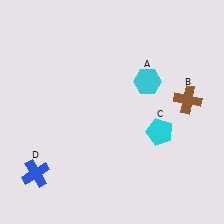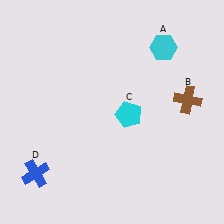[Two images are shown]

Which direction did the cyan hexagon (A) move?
The cyan hexagon (A) moved up.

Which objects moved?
The objects that moved are: the cyan hexagon (A), the cyan pentagon (C).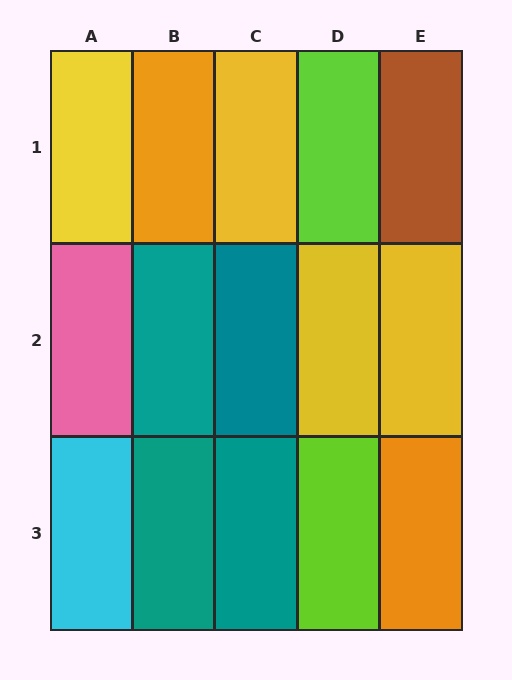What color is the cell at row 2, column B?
Teal.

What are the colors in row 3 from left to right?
Cyan, teal, teal, lime, orange.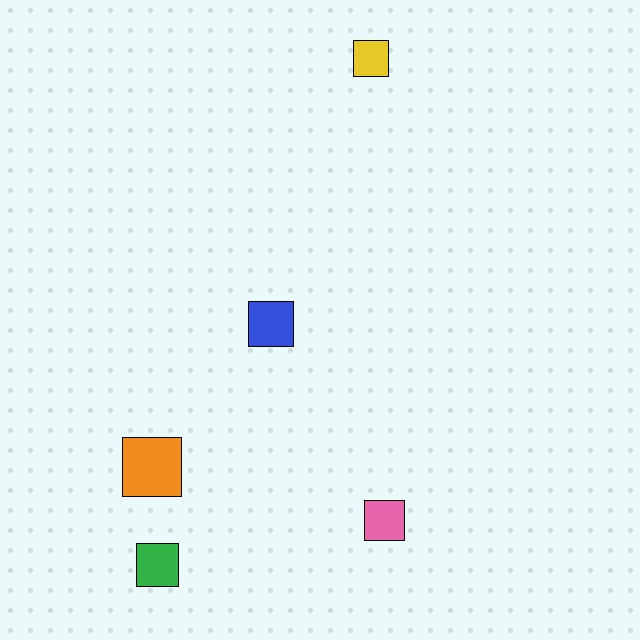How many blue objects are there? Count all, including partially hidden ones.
There is 1 blue object.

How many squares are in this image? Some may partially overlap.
There are 5 squares.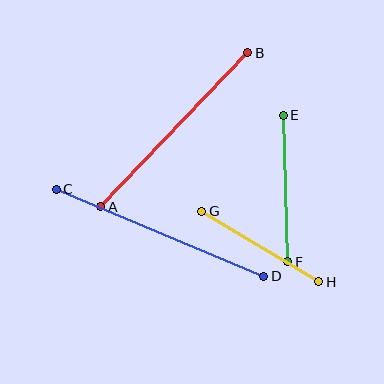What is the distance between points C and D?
The distance is approximately 225 pixels.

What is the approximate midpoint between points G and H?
The midpoint is at approximately (260, 247) pixels.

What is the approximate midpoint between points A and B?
The midpoint is at approximately (174, 130) pixels.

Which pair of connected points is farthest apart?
Points C and D are farthest apart.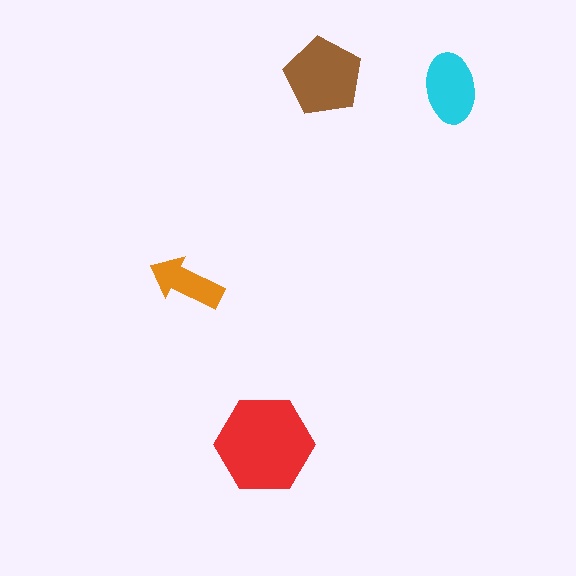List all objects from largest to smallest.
The red hexagon, the brown pentagon, the cyan ellipse, the orange arrow.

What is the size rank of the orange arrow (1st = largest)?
4th.